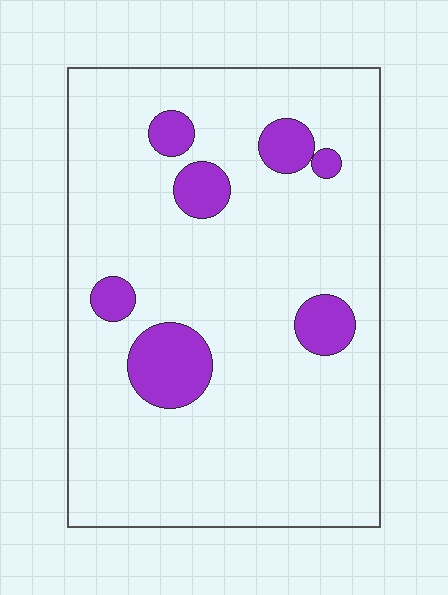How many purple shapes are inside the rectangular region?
7.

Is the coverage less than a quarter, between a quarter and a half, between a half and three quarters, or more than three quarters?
Less than a quarter.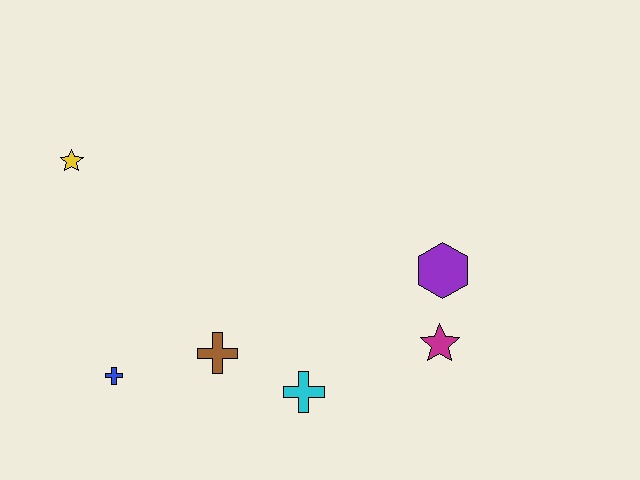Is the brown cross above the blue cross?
Yes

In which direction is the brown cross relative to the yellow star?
The brown cross is below the yellow star.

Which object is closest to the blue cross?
The brown cross is closest to the blue cross.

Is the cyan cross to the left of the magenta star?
Yes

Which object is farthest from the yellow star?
The magenta star is farthest from the yellow star.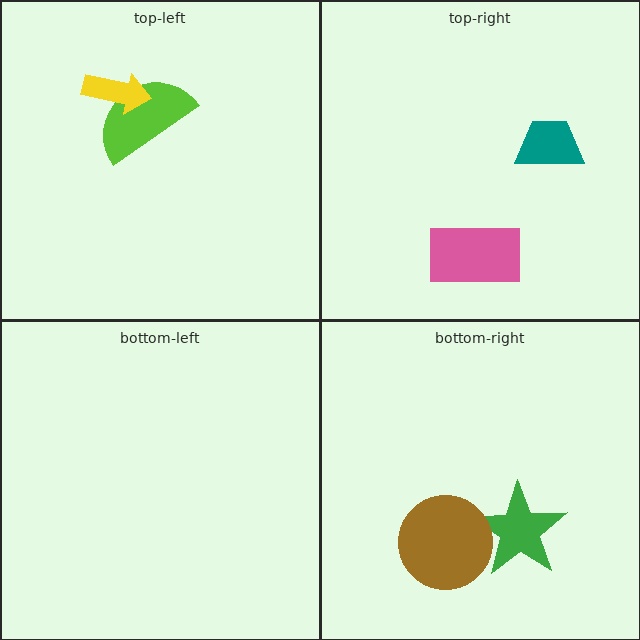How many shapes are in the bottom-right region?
2.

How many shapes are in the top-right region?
2.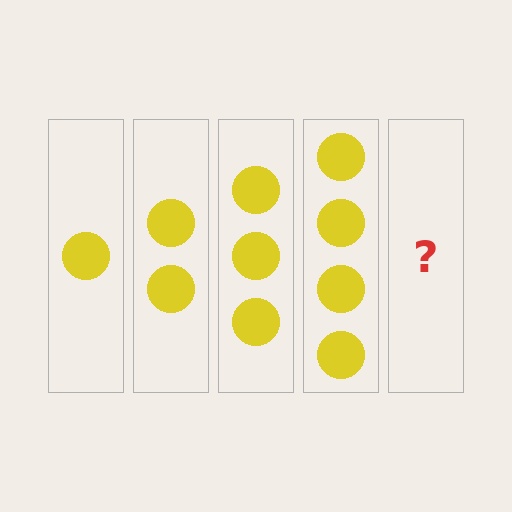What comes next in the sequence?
The next element should be 5 circles.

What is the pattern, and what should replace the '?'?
The pattern is that each step adds one more circle. The '?' should be 5 circles.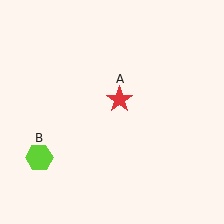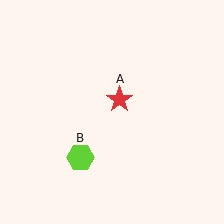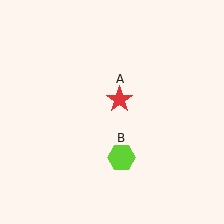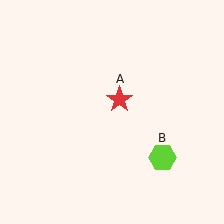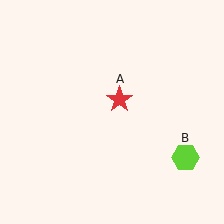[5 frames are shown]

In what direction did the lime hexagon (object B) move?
The lime hexagon (object B) moved right.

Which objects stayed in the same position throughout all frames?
Red star (object A) remained stationary.